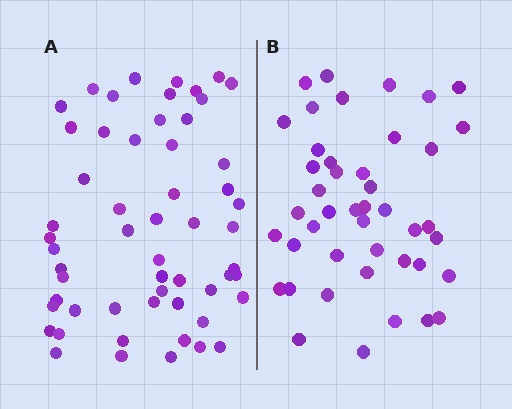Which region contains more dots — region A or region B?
Region A (the left region) has more dots.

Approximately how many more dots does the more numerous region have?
Region A has roughly 12 or so more dots than region B.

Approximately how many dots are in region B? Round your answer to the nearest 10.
About 40 dots. (The exact count is 44, which rounds to 40.)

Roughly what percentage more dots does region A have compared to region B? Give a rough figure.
About 25% more.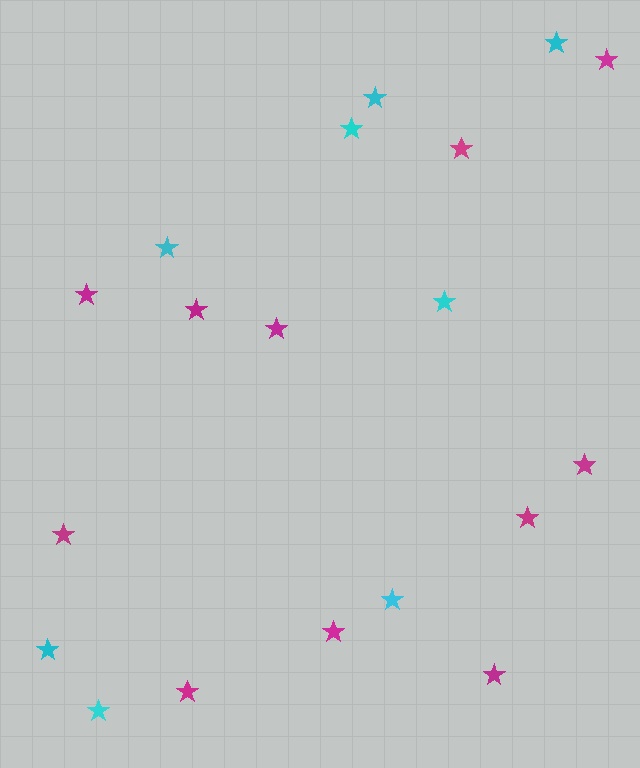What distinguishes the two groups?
There are 2 groups: one group of magenta stars (11) and one group of cyan stars (8).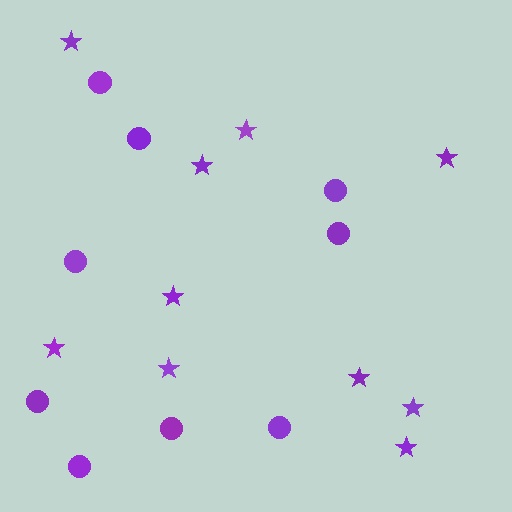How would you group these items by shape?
There are 2 groups: one group of stars (10) and one group of circles (9).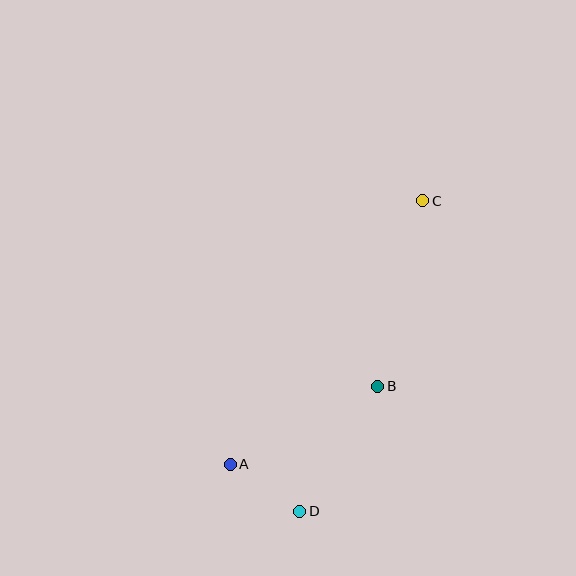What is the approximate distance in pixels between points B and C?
The distance between B and C is approximately 191 pixels.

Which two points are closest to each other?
Points A and D are closest to each other.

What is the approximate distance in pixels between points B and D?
The distance between B and D is approximately 147 pixels.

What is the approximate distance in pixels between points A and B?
The distance between A and B is approximately 167 pixels.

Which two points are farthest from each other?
Points C and D are farthest from each other.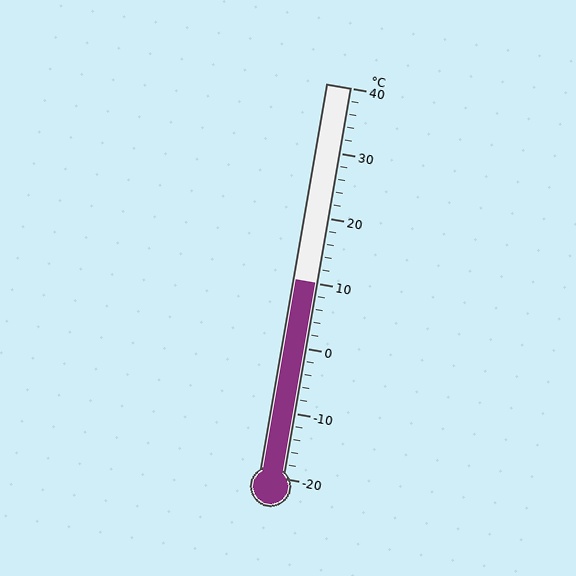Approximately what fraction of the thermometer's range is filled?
The thermometer is filled to approximately 50% of its range.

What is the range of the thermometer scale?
The thermometer scale ranges from -20°C to 40°C.